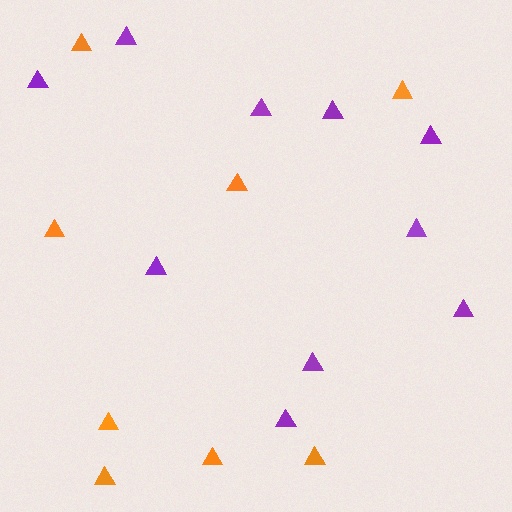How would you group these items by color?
There are 2 groups: one group of purple triangles (10) and one group of orange triangles (8).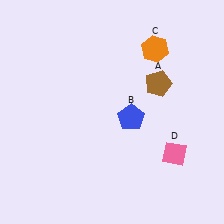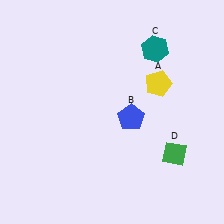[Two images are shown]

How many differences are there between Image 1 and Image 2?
There are 3 differences between the two images.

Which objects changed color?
A changed from brown to yellow. C changed from orange to teal. D changed from pink to green.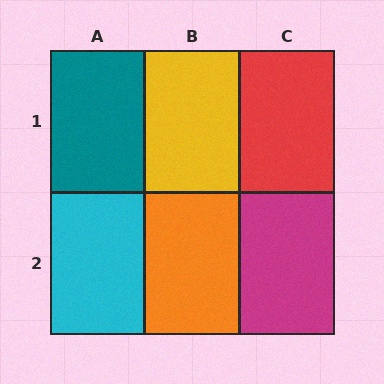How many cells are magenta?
1 cell is magenta.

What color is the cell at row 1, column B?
Yellow.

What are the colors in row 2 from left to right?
Cyan, orange, magenta.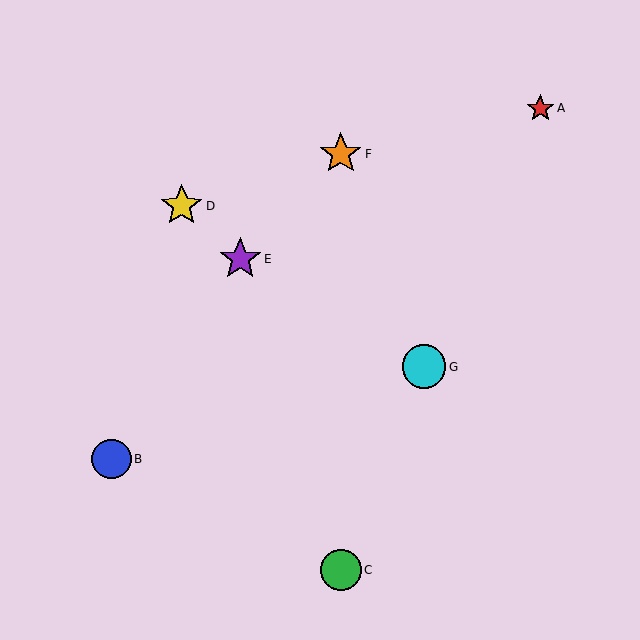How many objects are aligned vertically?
2 objects (C, F) are aligned vertically.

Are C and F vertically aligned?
Yes, both are at x≈341.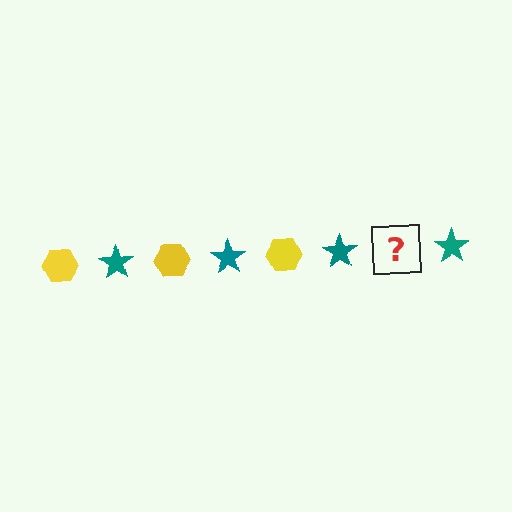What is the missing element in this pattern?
The missing element is a yellow hexagon.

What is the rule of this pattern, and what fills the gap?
The rule is that the pattern alternates between yellow hexagon and teal star. The gap should be filled with a yellow hexagon.